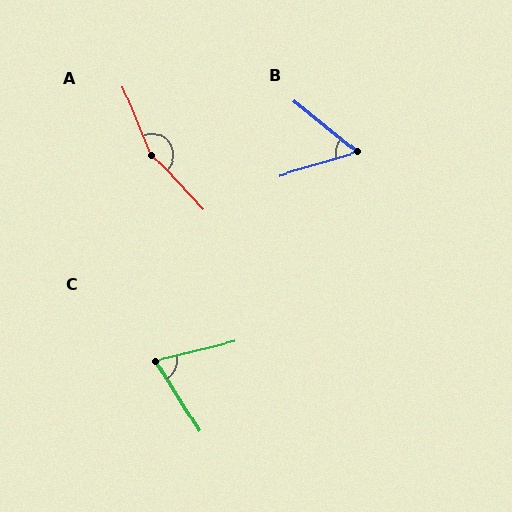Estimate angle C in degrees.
Approximately 71 degrees.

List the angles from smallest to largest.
B (55°), C (71°), A (159°).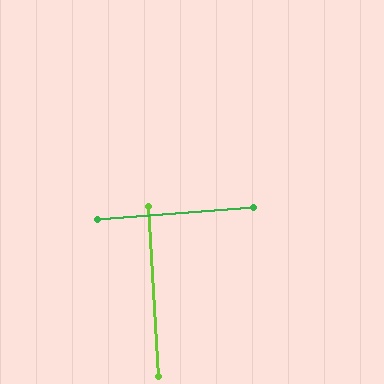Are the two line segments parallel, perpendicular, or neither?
Perpendicular — they meet at approximately 89°.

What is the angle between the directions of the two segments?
Approximately 89 degrees.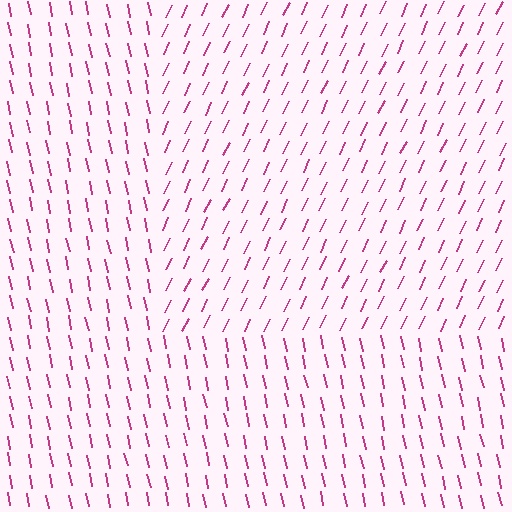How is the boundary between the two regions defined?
The boundary is defined purely by a change in line orientation (approximately 37 degrees difference). All lines are the same color and thickness.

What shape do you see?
I see a rectangle.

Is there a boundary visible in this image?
Yes, there is a texture boundary formed by a change in line orientation.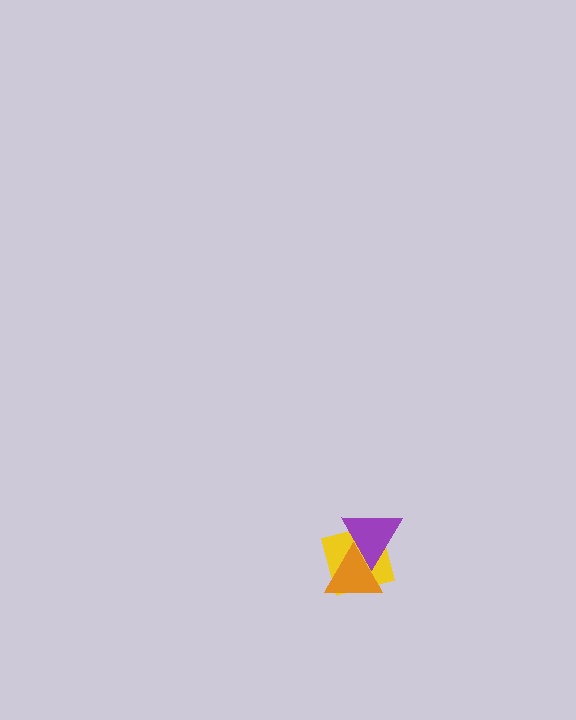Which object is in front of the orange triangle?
The purple triangle is in front of the orange triangle.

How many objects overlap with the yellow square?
2 objects overlap with the yellow square.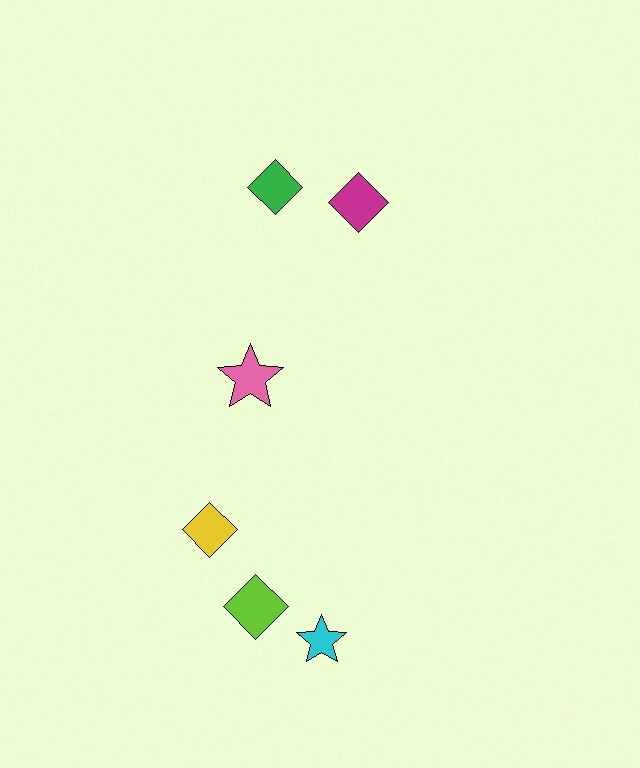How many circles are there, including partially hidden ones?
There are no circles.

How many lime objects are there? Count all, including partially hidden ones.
There is 1 lime object.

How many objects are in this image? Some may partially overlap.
There are 6 objects.